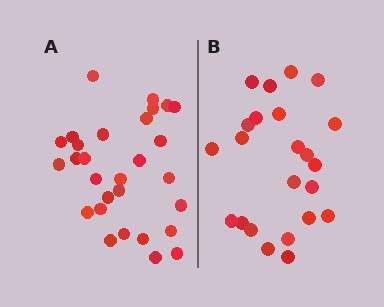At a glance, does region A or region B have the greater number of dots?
Region A (the left region) has more dots.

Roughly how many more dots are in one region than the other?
Region A has about 6 more dots than region B.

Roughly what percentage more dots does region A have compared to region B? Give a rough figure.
About 25% more.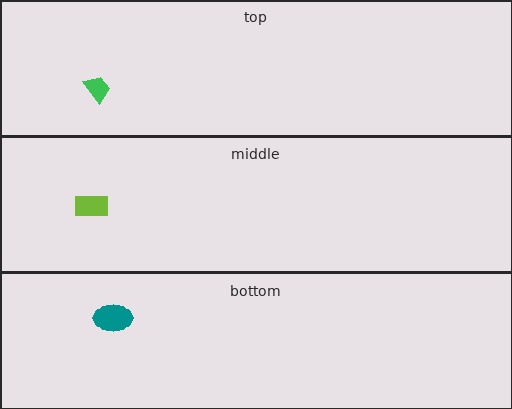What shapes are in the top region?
The green trapezoid.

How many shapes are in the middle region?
1.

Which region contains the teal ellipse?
The bottom region.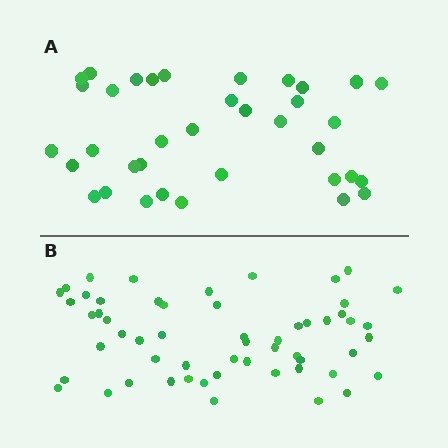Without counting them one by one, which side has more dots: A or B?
Region B (the bottom region) has more dots.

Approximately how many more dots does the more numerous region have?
Region B has approximately 20 more dots than region A.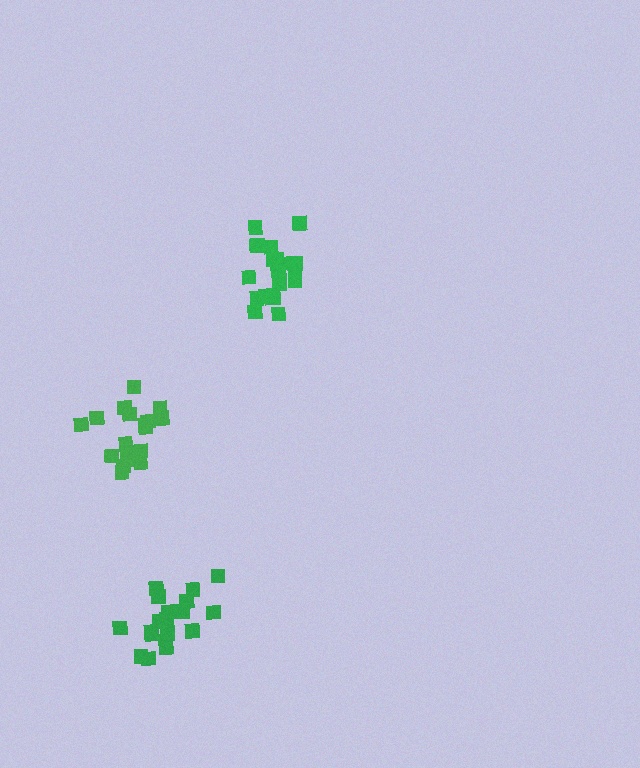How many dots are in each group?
Group 1: 21 dots, Group 2: 21 dots, Group 3: 20 dots (62 total).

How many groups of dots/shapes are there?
There are 3 groups.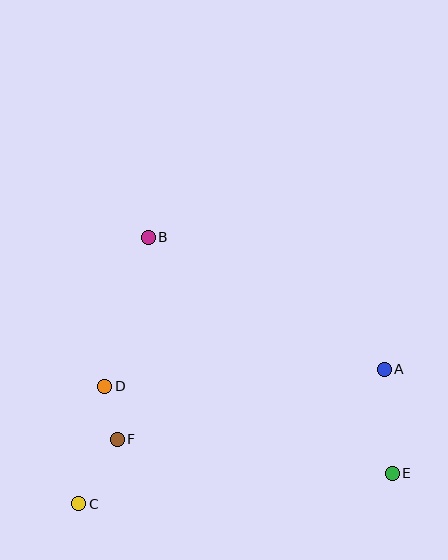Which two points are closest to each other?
Points D and F are closest to each other.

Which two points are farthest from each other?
Points B and E are farthest from each other.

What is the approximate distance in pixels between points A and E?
The distance between A and E is approximately 105 pixels.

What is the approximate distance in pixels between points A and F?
The distance between A and F is approximately 276 pixels.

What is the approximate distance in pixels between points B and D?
The distance between B and D is approximately 155 pixels.